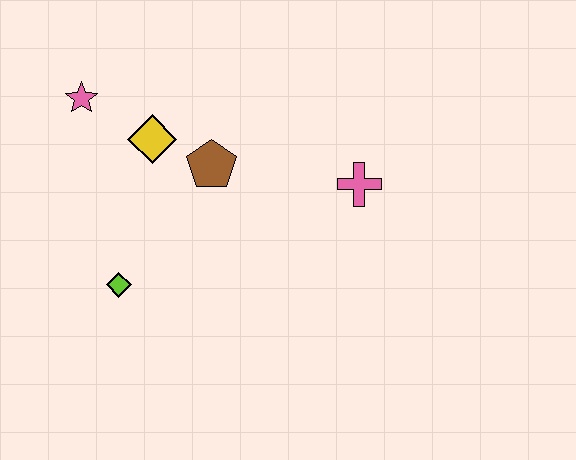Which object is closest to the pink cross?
The brown pentagon is closest to the pink cross.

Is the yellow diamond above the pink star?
No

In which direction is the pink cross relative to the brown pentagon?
The pink cross is to the right of the brown pentagon.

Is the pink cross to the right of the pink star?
Yes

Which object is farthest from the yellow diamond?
The pink cross is farthest from the yellow diamond.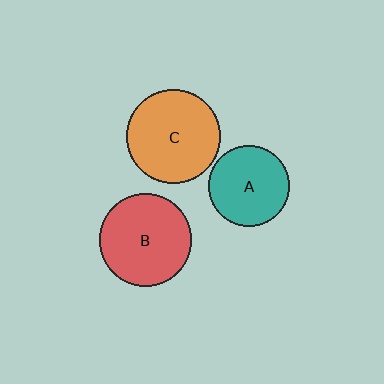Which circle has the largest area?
Circle C (orange).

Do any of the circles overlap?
No, none of the circles overlap.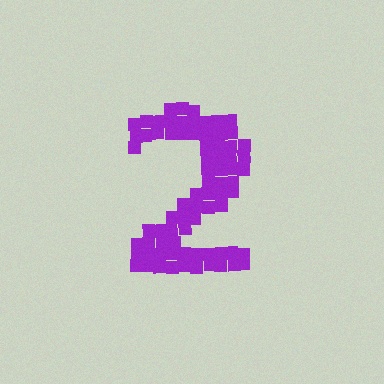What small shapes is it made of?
It is made of small squares.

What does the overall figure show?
The overall figure shows the digit 2.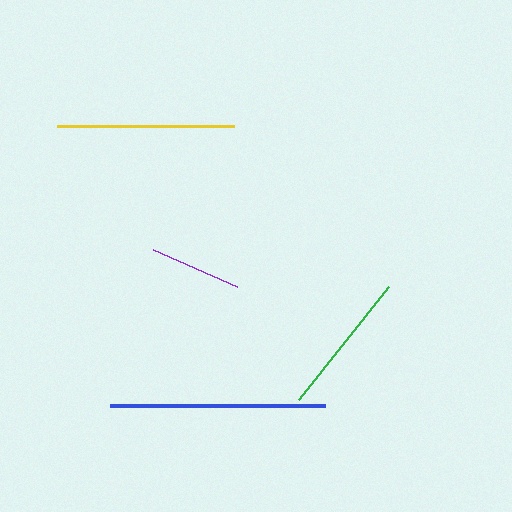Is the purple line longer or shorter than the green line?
The green line is longer than the purple line.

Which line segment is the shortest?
The purple line is the shortest at approximately 92 pixels.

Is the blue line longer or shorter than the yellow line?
The blue line is longer than the yellow line.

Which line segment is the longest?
The blue line is the longest at approximately 215 pixels.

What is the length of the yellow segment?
The yellow segment is approximately 177 pixels long.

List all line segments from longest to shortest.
From longest to shortest: blue, yellow, green, purple.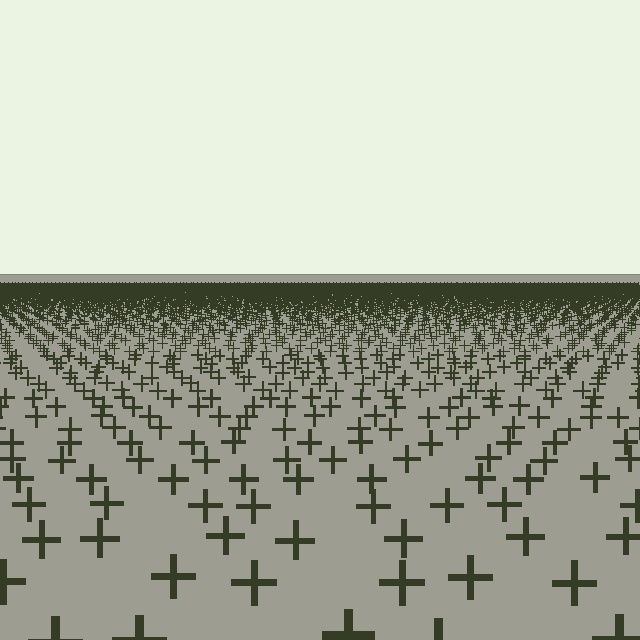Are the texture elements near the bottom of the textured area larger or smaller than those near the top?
Larger. Near the bottom, elements are closer to the viewer and appear at a bigger on-screen size.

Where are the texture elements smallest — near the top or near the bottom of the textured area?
Near the top.